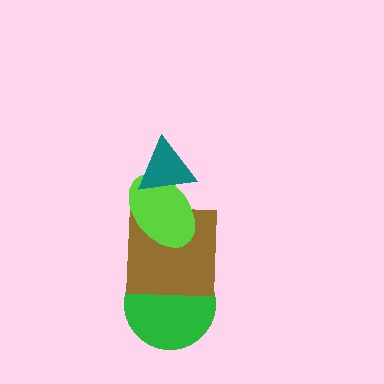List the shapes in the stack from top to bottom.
From top to bottom: the teal triangle, the lime ellipse, the brown square, the green circle.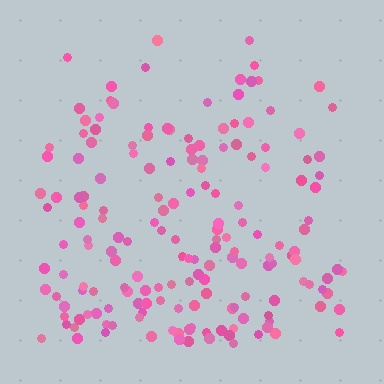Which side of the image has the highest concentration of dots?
The bottom.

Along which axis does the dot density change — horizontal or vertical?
Vertical.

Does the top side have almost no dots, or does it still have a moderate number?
Still a moderate number, just noticeably fewer than the bottom.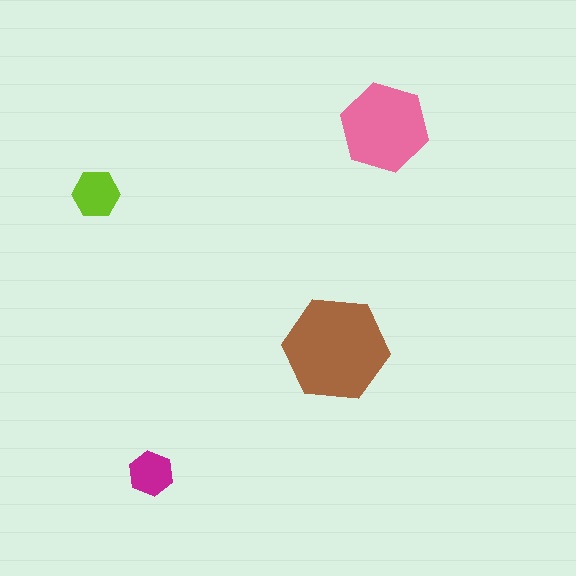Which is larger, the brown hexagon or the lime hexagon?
The brown one.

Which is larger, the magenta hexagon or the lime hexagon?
The lime one.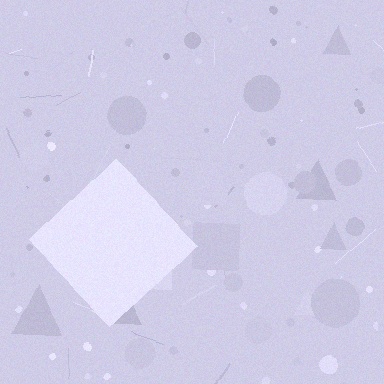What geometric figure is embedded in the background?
A diamond is embedded in the background.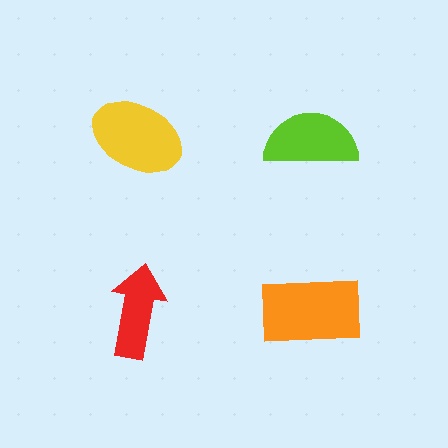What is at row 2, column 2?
An orange rectangle.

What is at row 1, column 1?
A yellow ellipse.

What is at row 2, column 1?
A red arrow.